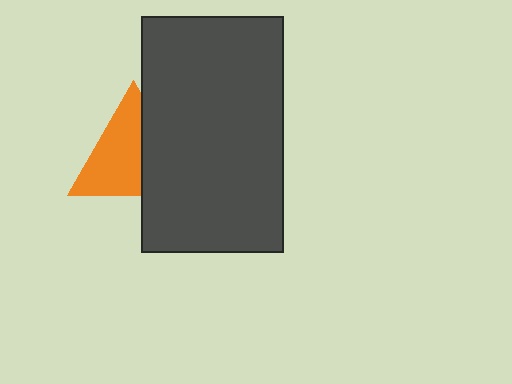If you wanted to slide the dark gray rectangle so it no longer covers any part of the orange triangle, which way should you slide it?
Slide it right — that is the most direct way to separate the two shapes.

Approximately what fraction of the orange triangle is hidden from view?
Roughly 39% of the orange triangle is hidden behind the dark gray rectangle.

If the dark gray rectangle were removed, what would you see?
You would see the complete orange triangle.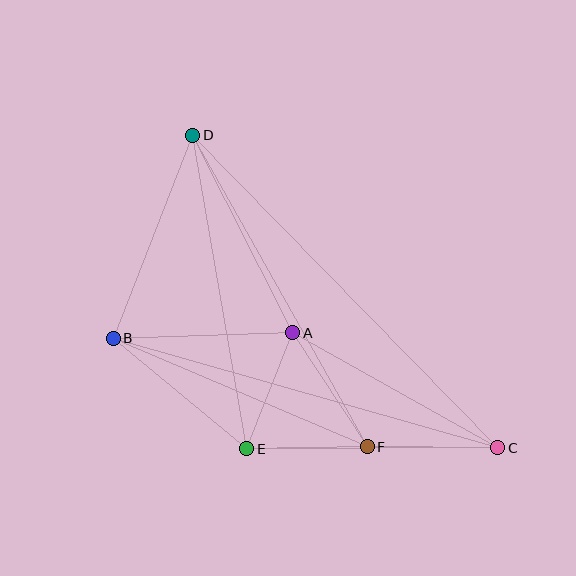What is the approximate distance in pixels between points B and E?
The distance between B and E is approximately 173 pixels.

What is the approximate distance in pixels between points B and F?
The distance between B and F is approximately 276 pixels.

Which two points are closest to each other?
Points E and F are closest to each other.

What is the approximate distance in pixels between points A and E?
The distance between A and E is approximately 125 pixels.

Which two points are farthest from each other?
Points C and D are farthest from each other.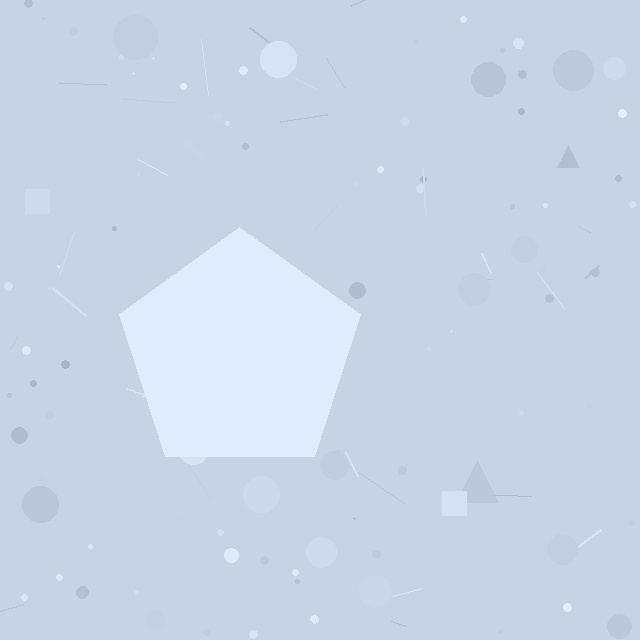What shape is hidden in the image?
A pentagon is hidden in the image.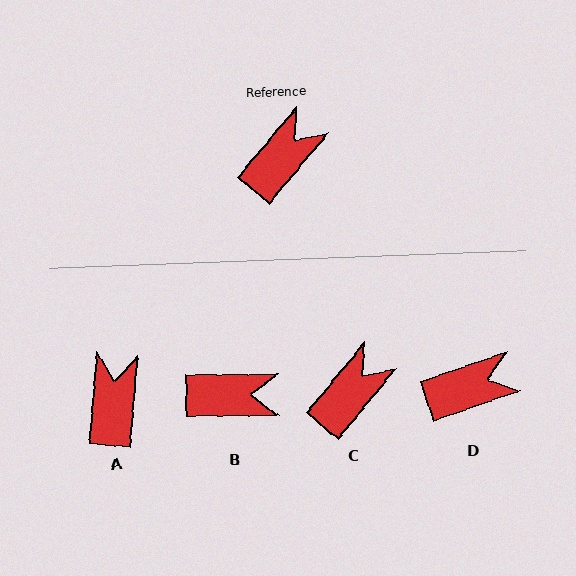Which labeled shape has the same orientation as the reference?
C.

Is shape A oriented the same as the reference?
No, it is off by about 35 degrees.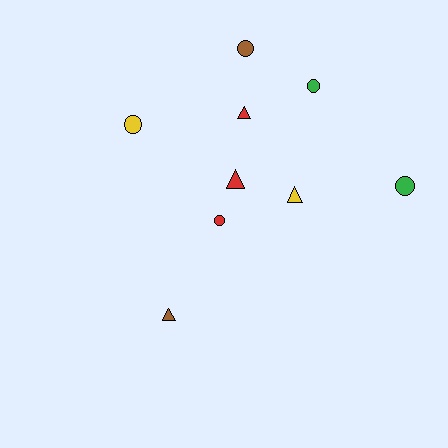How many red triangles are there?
There are 2 red triangles.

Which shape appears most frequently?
Circle, with 5 objects.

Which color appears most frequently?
Red, with 3 objects.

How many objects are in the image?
There are 9 objects.